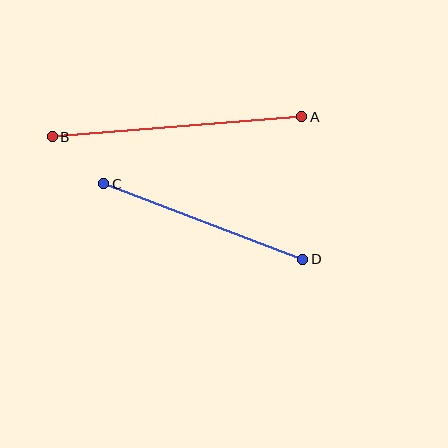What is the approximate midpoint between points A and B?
The midpoint is at approximately (177, 127) pixels.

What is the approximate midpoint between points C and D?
The midpoint is at approximately (203, 222) pixels.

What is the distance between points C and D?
The distance is approximately 213 pixels.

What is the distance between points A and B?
The distance is approximately 251 pixels.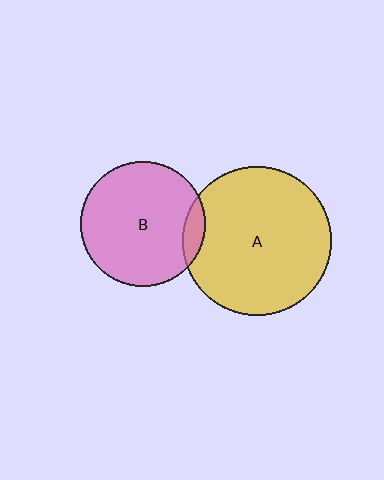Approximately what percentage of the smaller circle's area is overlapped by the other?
Approximately 10%.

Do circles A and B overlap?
Yes.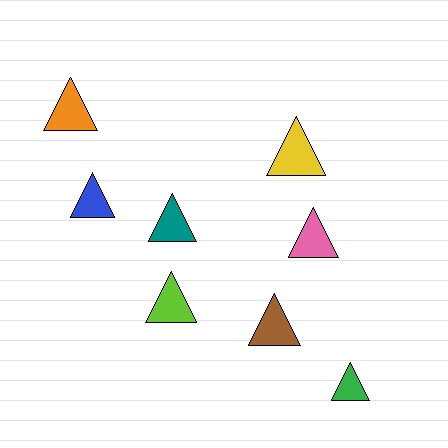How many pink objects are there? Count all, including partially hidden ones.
There is 1 pink object.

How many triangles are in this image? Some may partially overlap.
There are 8 triangles.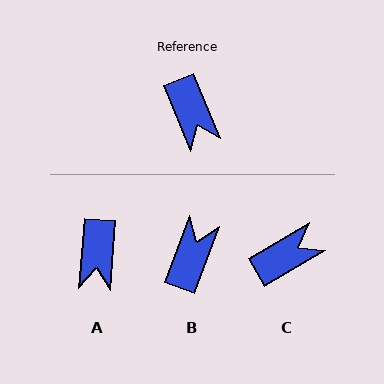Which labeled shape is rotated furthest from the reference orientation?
B, about 137 degrees away.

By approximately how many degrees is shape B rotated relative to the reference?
Approximately 137 degrees counter-clockwise.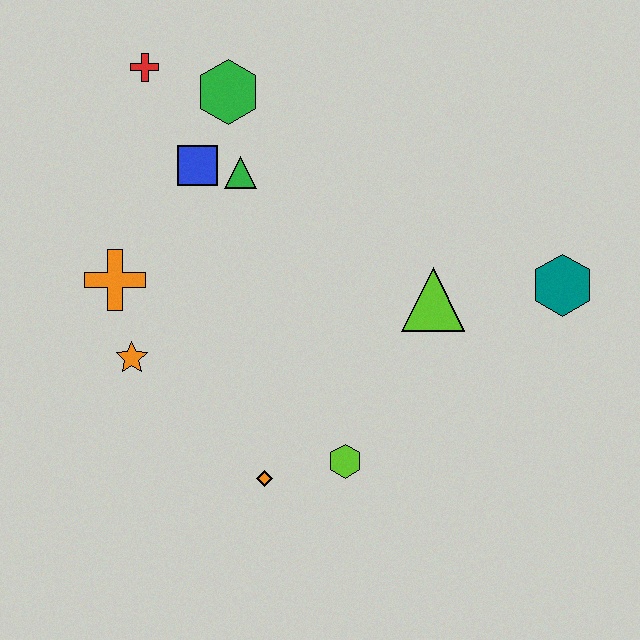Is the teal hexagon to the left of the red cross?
No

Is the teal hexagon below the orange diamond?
No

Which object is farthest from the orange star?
The teal hexagon is farthest from the orange star.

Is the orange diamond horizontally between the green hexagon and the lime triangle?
Yes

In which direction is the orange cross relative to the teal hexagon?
The orange cross is to the left of the teal hexagon.